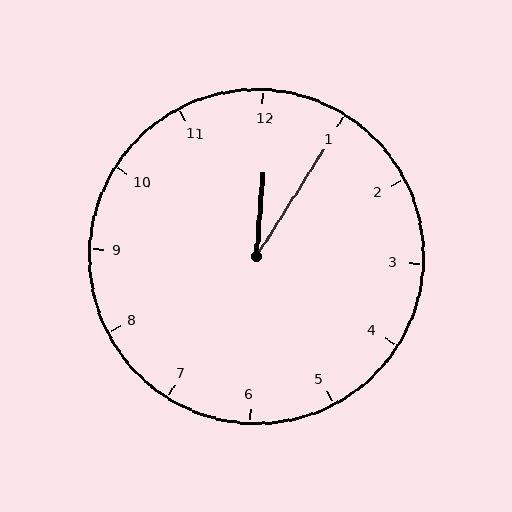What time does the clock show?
12:05.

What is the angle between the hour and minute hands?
Approximately 28 degrees.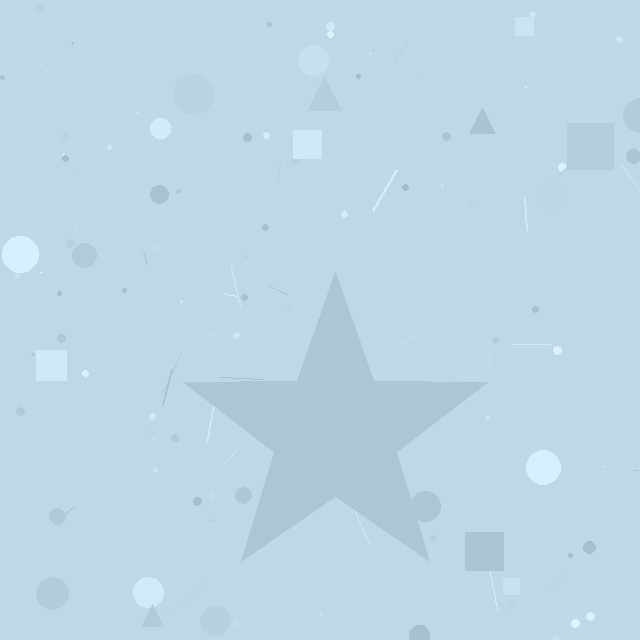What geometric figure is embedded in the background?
A star is embedded in the background.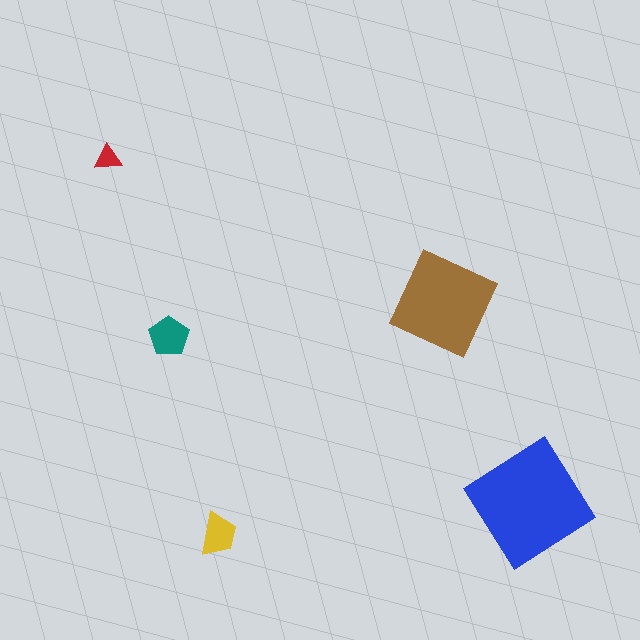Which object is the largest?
The blue diamond.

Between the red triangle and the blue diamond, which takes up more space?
The blue diamond.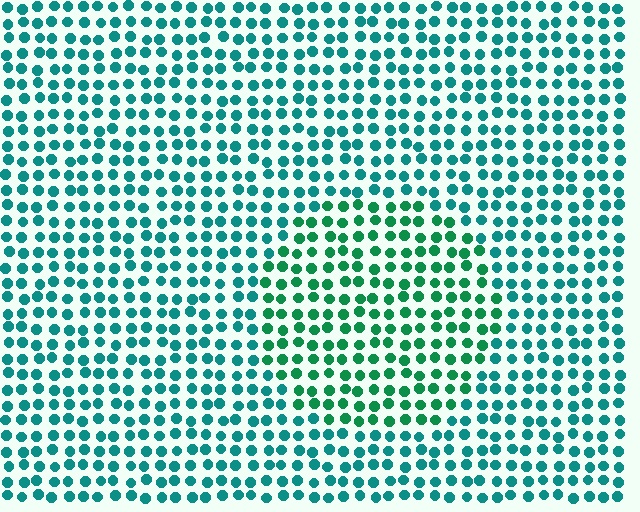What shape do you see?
I see a circle.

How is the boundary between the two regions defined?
The boundary is defined purely by a slight shift in hue (about 28 degrees). Spacing, size, and orientation are identical on both sides.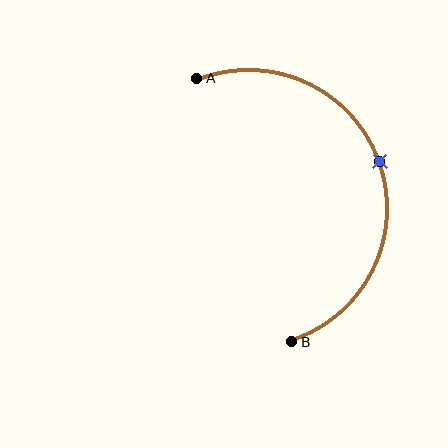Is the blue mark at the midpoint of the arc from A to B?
Yes. The blue mark lies on the arc at equal arc-length from both A and B — it is the arc midpoint.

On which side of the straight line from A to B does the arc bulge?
The arc bulges to the right of the straight line connecting A and B.